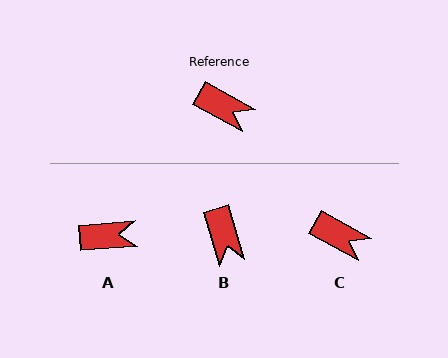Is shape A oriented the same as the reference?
No, it is off by about 34 degrees.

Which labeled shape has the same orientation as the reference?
C.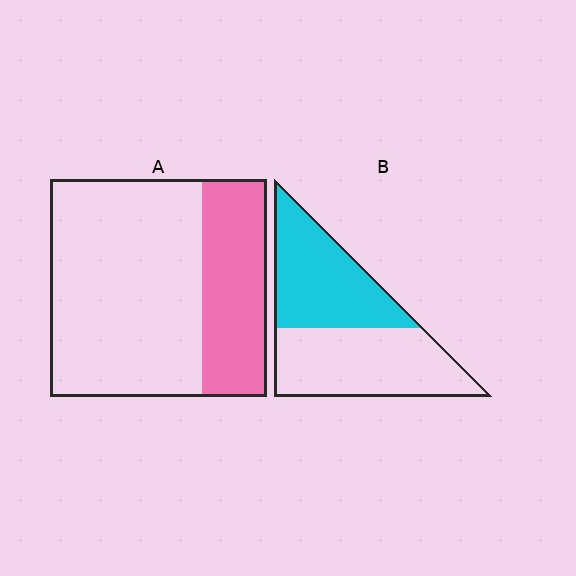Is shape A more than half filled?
No.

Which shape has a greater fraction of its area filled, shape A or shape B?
Shape B.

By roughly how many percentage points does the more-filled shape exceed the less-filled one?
By roughly 15 percentage points (B over A).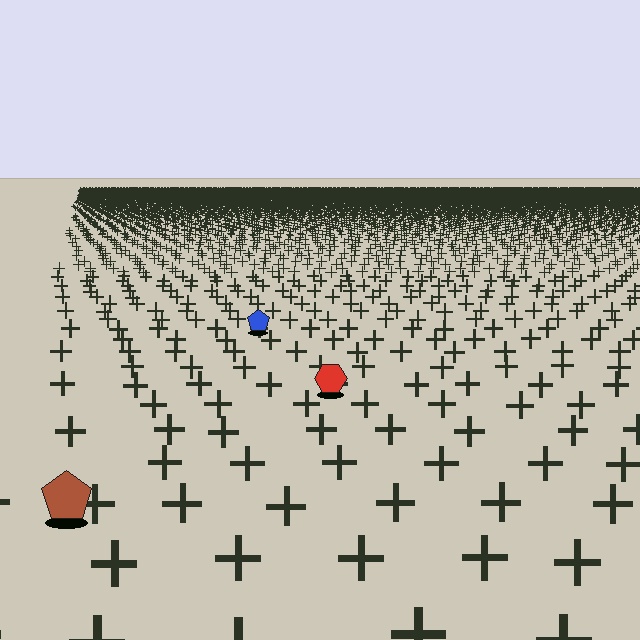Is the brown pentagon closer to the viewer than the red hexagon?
Yes. The brown pentagon is closer — you can tell from the texture gradient: the ground texture is coarser near it.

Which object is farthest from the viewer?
The blue pentagon is farthest from the viewer. It appears smaller and the ground texture around it is denser.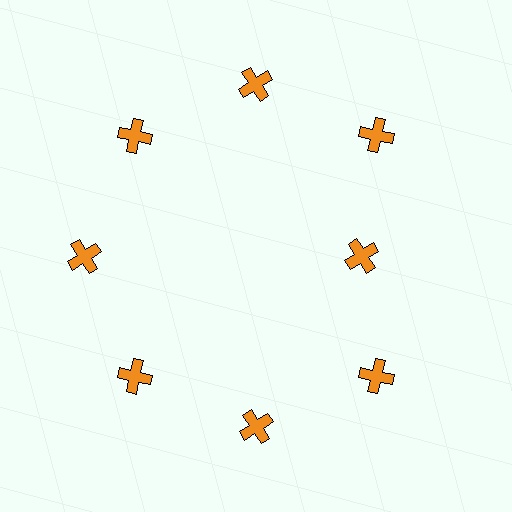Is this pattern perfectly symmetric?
No. The 8 orange crosses are arranged in a ring, but one element near the 3 o'clock position is pulled inward toward the center, breaking the 8-fold rotational symmetry.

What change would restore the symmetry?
The symmetry would be restored by moving it outward, back onto the ring so that all 8 crosses sit at equal angles and equal distance from the center.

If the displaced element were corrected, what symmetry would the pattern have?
It would have 8-fold rotational symmetry — the pattern would map onto itself every 45 degrees.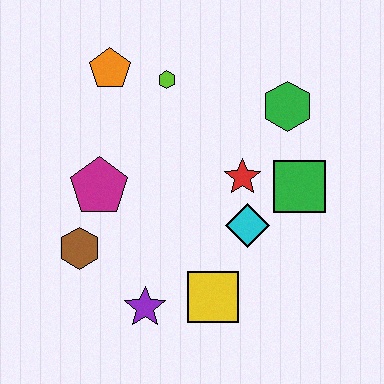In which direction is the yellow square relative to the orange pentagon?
The yellow square is below the orange pentagon.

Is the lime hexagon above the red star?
Yes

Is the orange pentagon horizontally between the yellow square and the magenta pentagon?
Yes